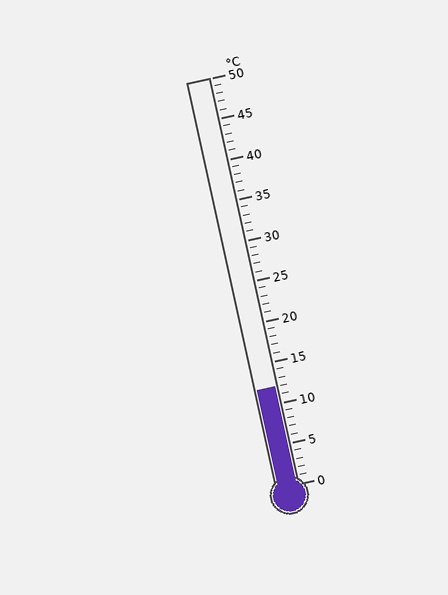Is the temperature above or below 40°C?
The temperature is below 40°C.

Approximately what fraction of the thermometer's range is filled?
The thermometer is filled to approximately 25% of its range.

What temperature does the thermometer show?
The thermometer shows approximately 12°C.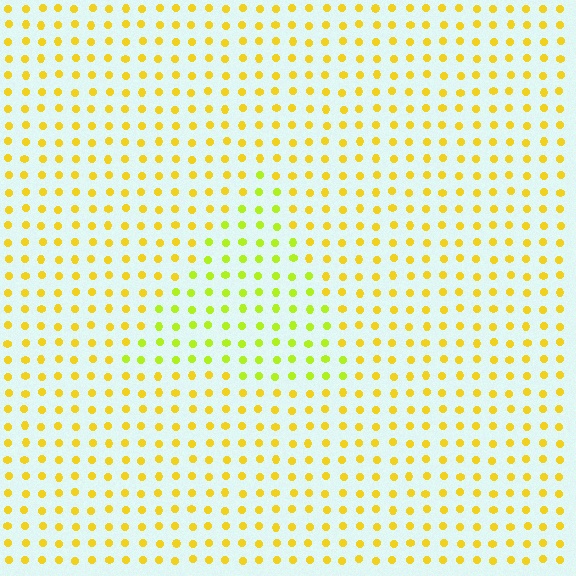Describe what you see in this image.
The image is filled with small yellow elements in a uniform arrangement. A triangle-shaped region is visible where the elements are tinted to a slightly different hue, forming a subtle color boundary.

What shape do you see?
I see a triangle.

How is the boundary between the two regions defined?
The boundary is defined purely by a slight shift in hue (about 29 degrees). Spacing, size, and orientation are identical on both sides.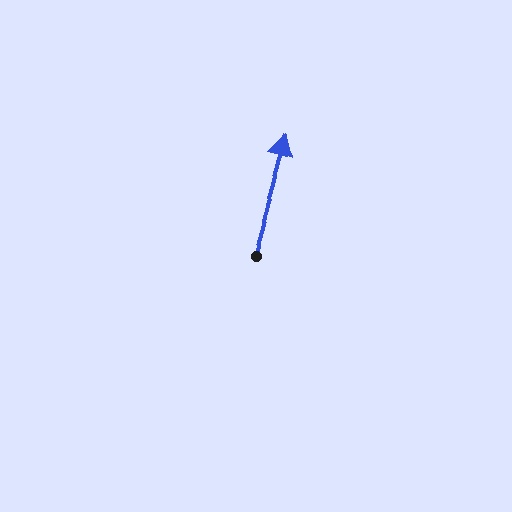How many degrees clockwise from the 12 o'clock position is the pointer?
Approximately 16 degrees.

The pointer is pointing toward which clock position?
Roughly 1 o'clock.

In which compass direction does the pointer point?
North.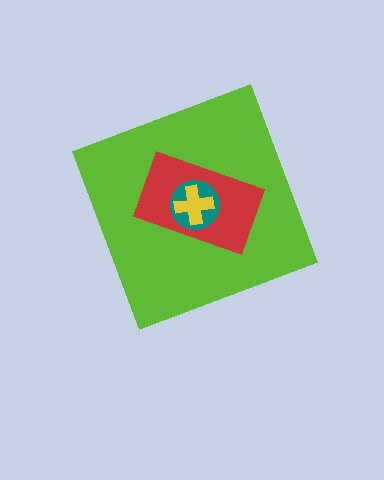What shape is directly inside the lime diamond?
The red rectangle.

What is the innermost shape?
The yellow cross.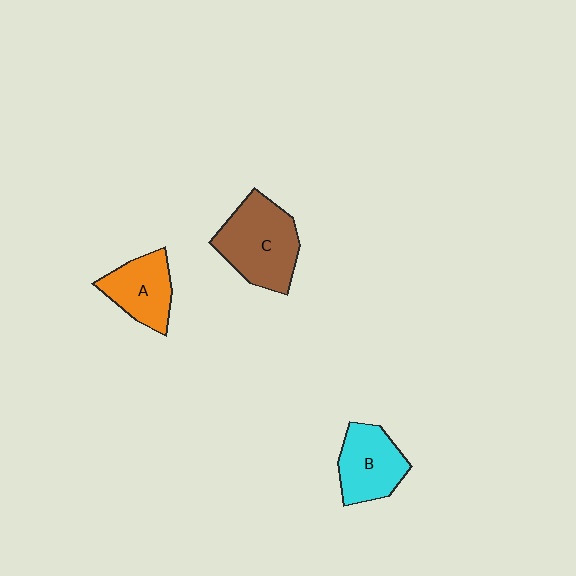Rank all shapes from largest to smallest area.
From largest to smallest: C (brown), B (cyan), A (orange).